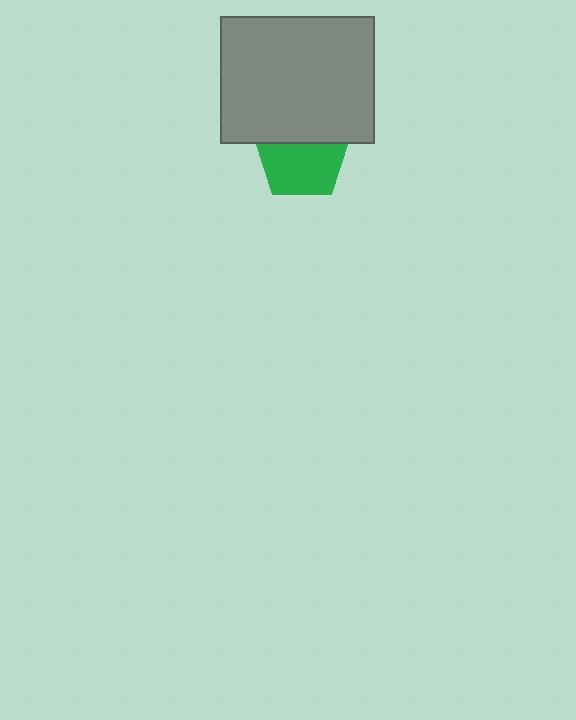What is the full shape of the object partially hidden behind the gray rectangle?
The partially hidden object is a green pentagon.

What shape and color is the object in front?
The object in front is a gray rectangle.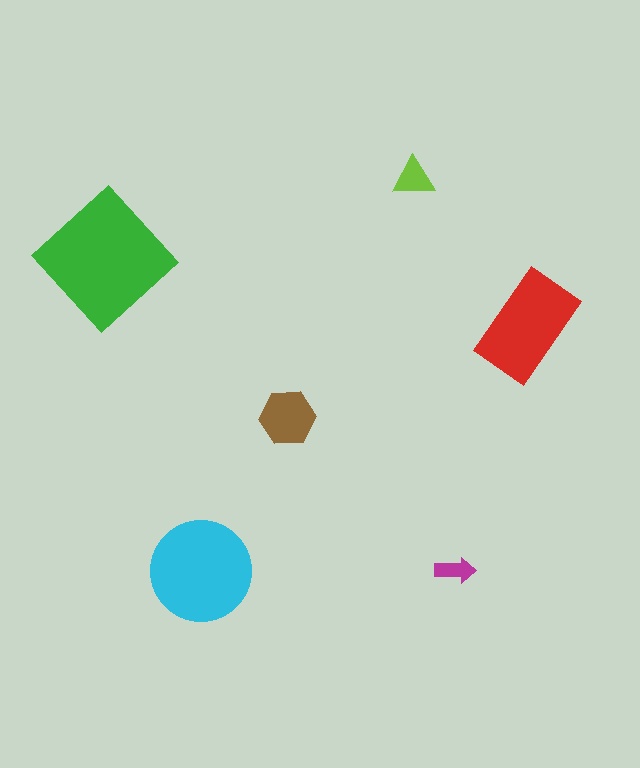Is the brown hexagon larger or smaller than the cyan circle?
Smaller.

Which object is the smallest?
The magenta arrow.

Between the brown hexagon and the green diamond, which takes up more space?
The green diamond.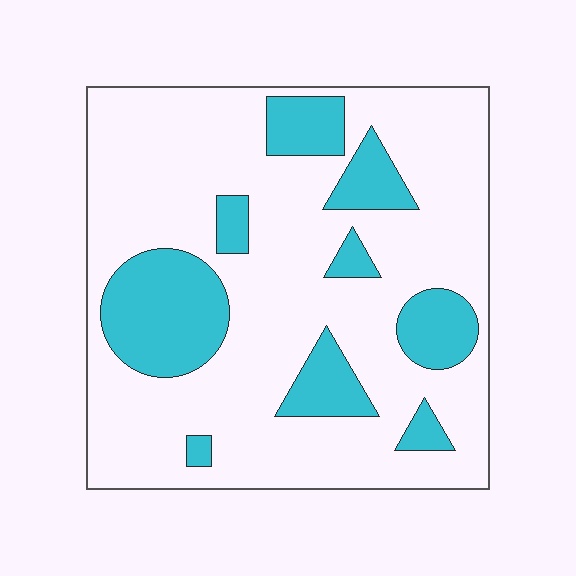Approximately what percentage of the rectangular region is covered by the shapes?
Approximately 25%.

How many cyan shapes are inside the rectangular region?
9.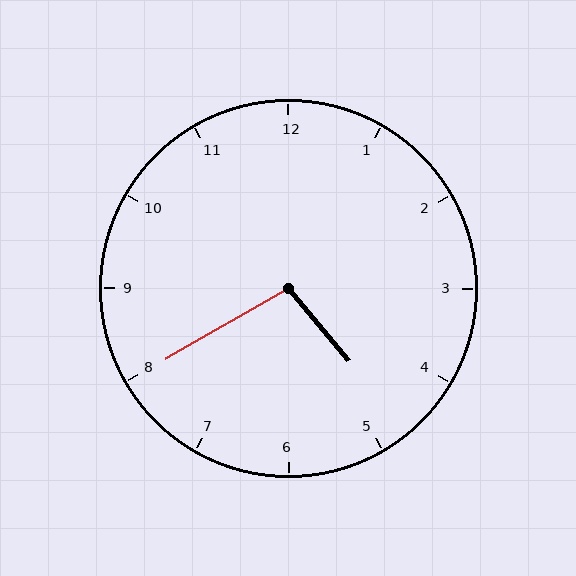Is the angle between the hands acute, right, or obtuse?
It is obtuse.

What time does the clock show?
4:40.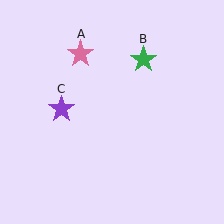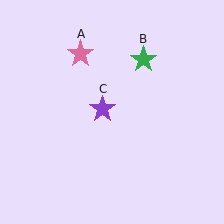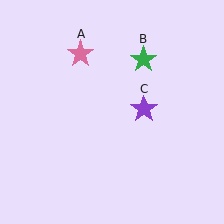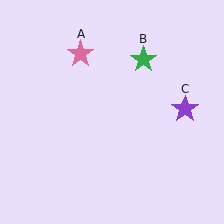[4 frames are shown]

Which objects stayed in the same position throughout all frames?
Pink star (object A) and green star (object B) remained stationary.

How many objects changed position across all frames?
1 object changed position: purple star (object C).